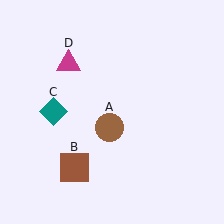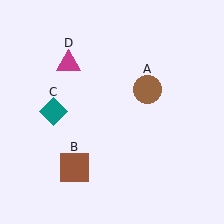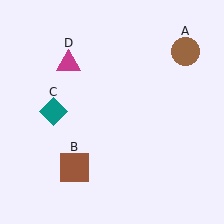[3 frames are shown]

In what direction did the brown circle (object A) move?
The brown circle (object A) moved up and to the right.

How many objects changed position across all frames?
1 object changed position: brown circle (object A).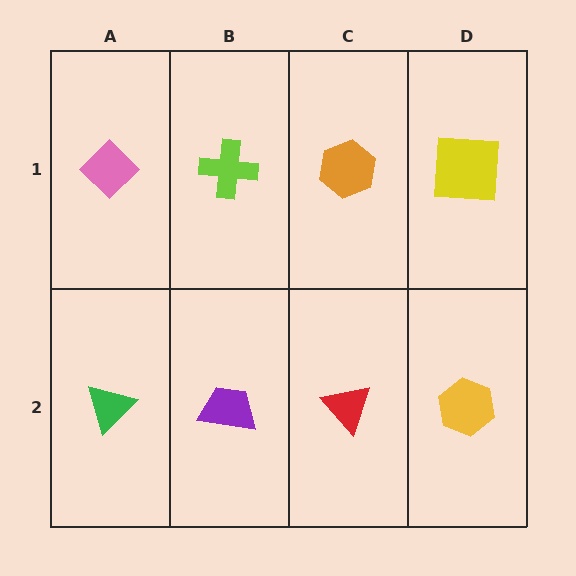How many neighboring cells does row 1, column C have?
3.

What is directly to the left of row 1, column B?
A pink diamond.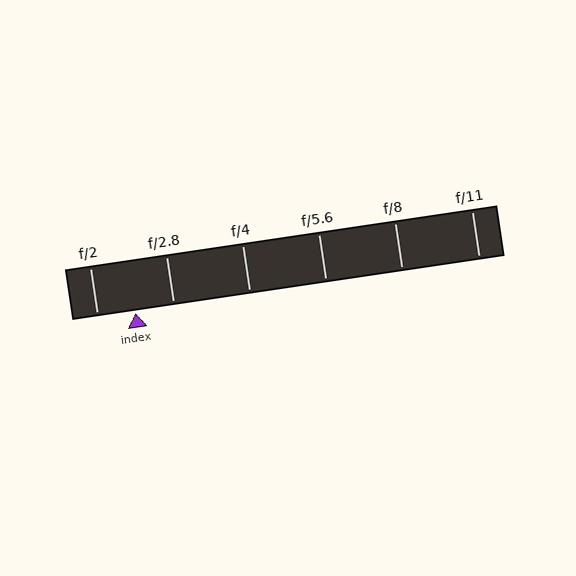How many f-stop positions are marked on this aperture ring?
There are 6 f-stop positions marked.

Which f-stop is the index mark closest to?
The index mark is closest to f/2.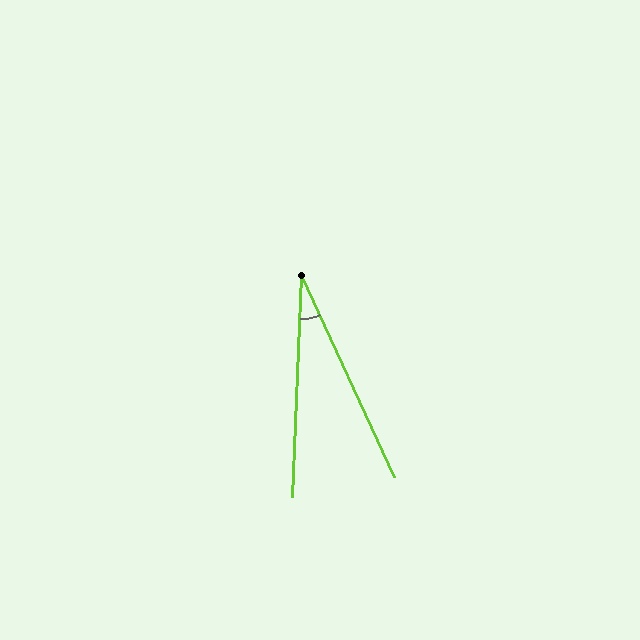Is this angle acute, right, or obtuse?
It is acute.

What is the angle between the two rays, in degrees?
Approximately 27 degrees.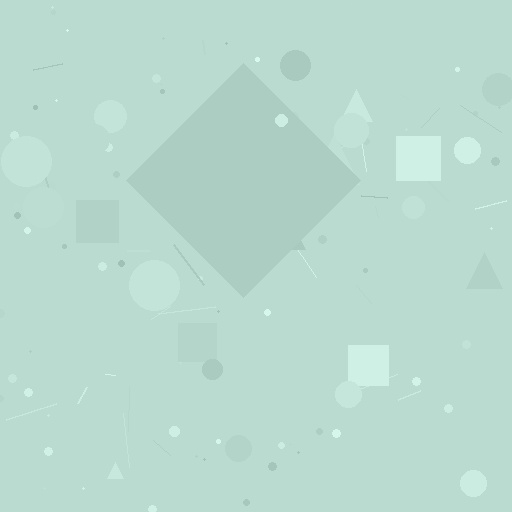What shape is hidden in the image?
A diamond is hidden in the image.